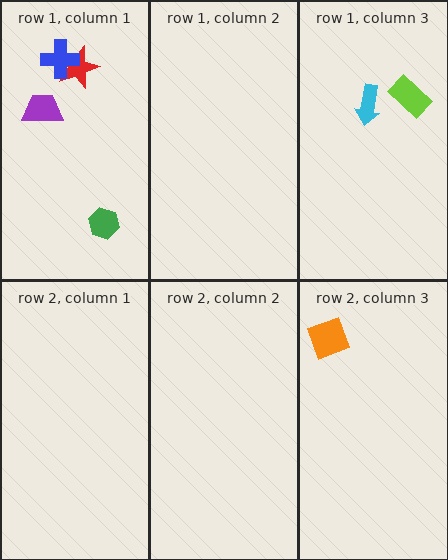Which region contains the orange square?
The row 2, column 3 region.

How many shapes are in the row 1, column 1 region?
4.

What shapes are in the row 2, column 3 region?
The orange square.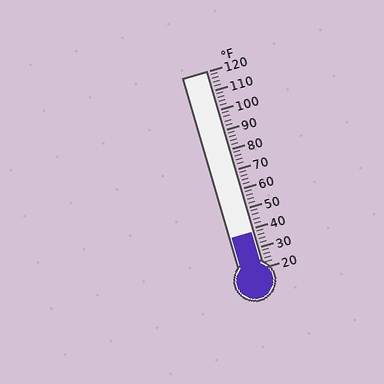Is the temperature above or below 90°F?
The temperature is below 90°F.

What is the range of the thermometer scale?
The thermometer scale ranges from 20°F to 120°F.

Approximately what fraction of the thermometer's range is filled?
The thermometer is filled to approximately 20% of its range.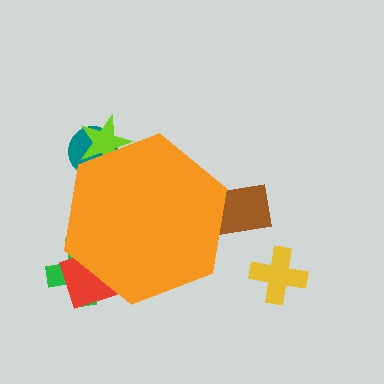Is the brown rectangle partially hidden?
Yes, the brown rectangle is partially hidden behind the orange hexagon.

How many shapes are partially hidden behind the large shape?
5 shapes are partially hidden.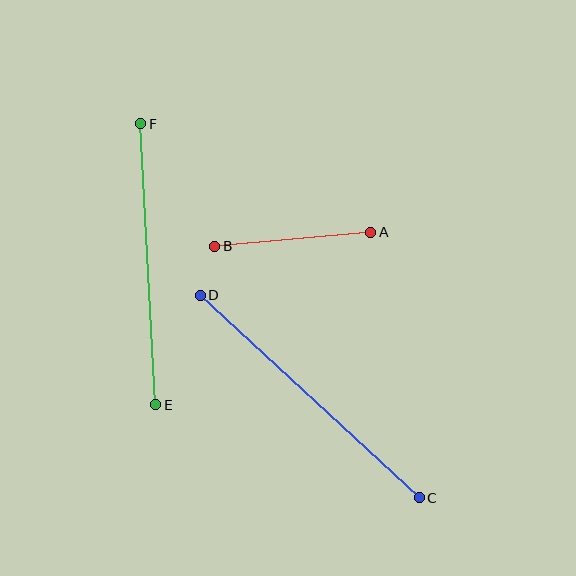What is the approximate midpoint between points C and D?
The midpoint is at approximately (310, 396) pixels.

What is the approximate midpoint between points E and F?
The midpoint is at approximately (148, 264) pixels.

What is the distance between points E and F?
The distance is approximately 282 pixels.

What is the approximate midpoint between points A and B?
The midpoint is at approximately (293, 239) pixels.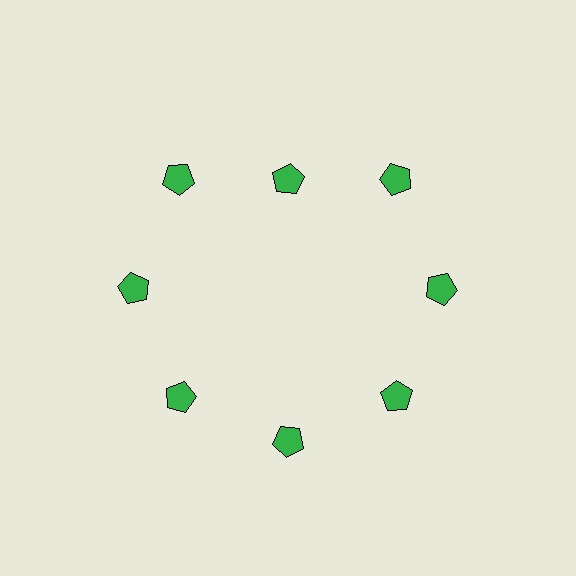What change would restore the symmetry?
The symmetry would be restored by moving it outward, back onto the ring so that all 8 pentagons sit at equal angles and equal distance from the center.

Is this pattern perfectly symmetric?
No. The 8 green pentagons are arranged in a ring, but one element near the 12 o'clock position is pulled inward toward the center, breaking the 8-fold rotational symmetry.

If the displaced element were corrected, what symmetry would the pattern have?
It would have 8-fold rotational symmetry — the pattern would map onto itself every 45 degrees.